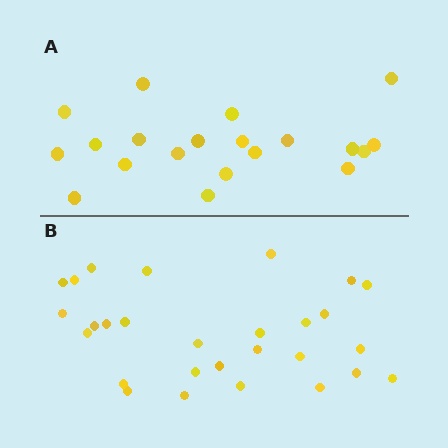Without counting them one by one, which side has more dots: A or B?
Region B (the bottom region) has more dots.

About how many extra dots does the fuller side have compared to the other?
Region B has roughly 8 or so more dots than region A.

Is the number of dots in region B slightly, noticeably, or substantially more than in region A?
Region B has noticeably more, but not dramatically so. The ratio is roughly 1.4 to 1.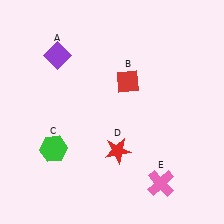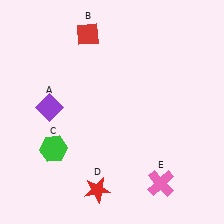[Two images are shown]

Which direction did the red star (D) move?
The red star (D) moved down.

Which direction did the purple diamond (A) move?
The purple diamond (A) moved down.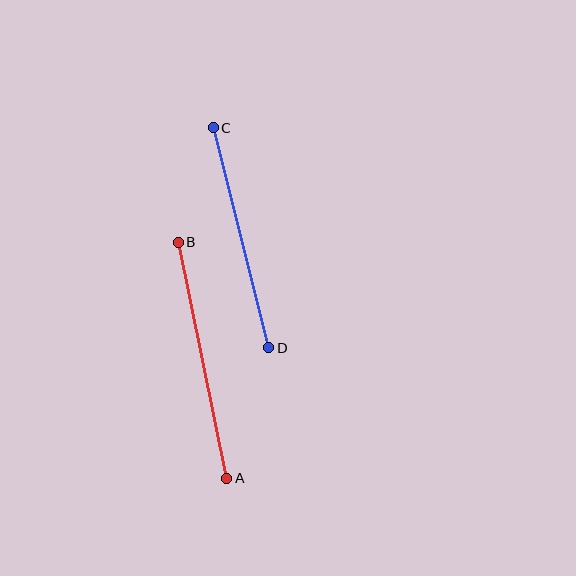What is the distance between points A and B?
The distance is approximately 241 pixels.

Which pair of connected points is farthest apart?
Points A and B are farthest apart.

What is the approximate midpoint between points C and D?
The midpoint is at approximately (241, 238) pixels.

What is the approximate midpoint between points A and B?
The midpoint is at approximately (202, 360) pixels.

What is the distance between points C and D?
The distance is approximately 227 pixels.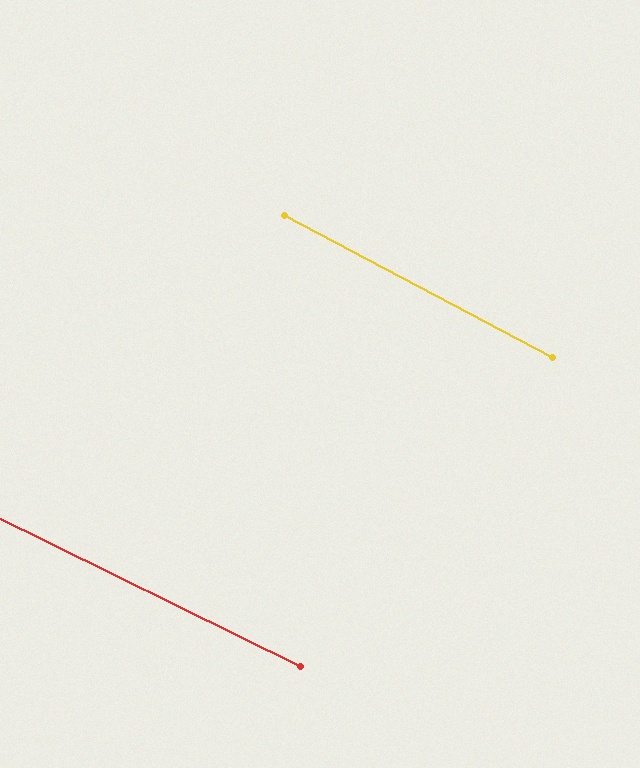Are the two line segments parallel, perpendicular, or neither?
Parallel — their directions differ by only 1.8°.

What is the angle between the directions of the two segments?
Approximately 2 degrees.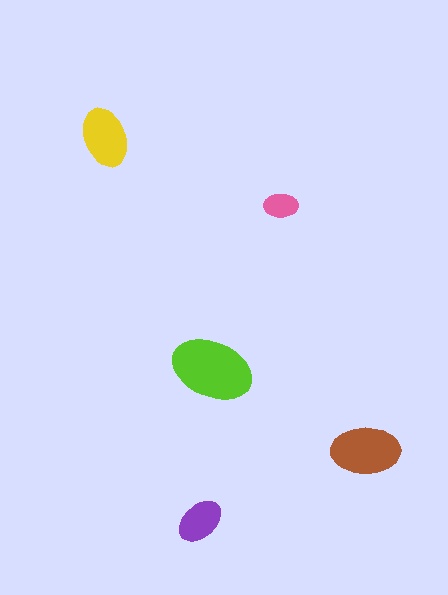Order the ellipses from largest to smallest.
the lime one, the brown one, the yellow one, the purple one, the pink one.